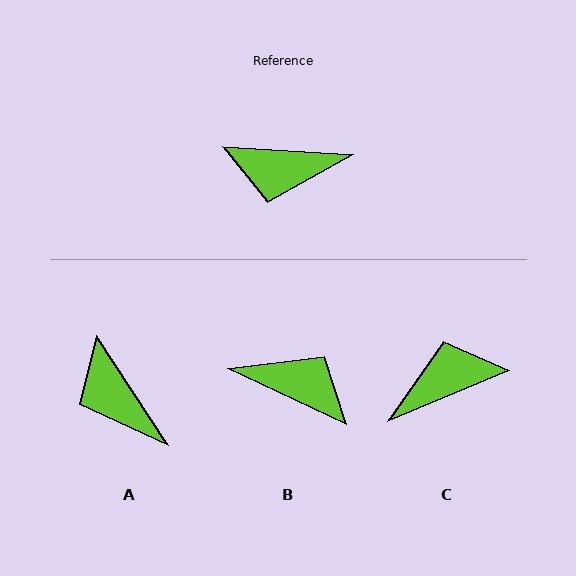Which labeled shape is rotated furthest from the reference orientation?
B, about 158 degrees away.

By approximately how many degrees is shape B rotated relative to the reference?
Approximately 158 degrees counter-clockwise.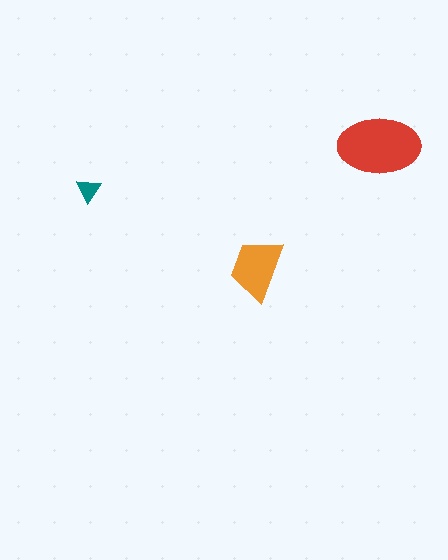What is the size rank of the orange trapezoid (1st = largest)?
2nd.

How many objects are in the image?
There are 3 objects in the image.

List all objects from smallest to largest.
The teal triangle, the orange trapezoid, the red ellipse.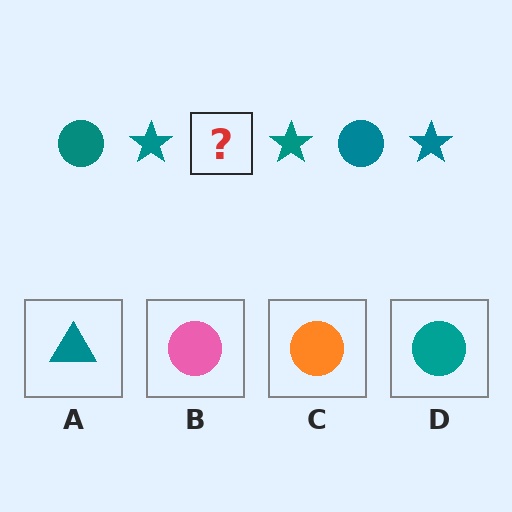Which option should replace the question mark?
Option D.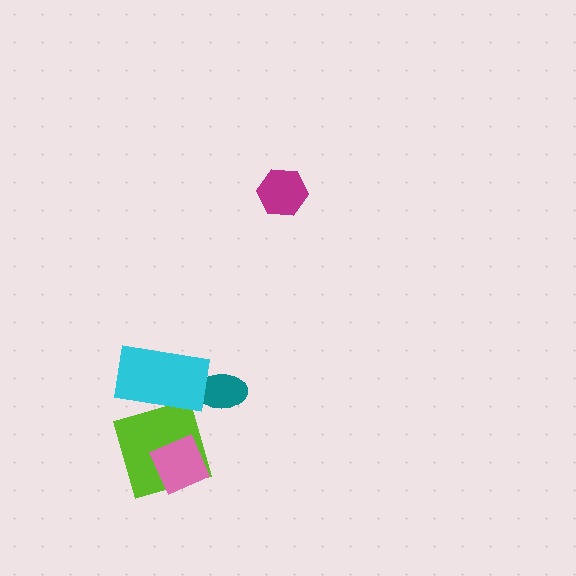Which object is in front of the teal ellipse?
The cyan rectangle is in front of the teal ellipse.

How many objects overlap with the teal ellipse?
1 object overlaps with the teal ellipse.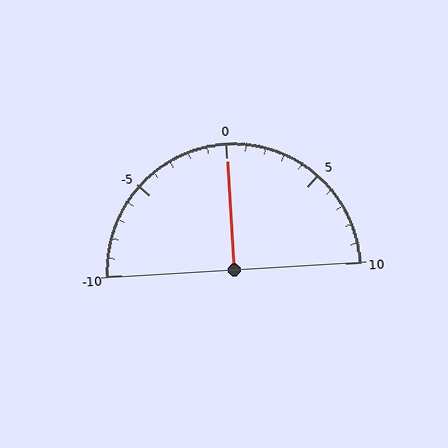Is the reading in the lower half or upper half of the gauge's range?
The reading is in the upper half of the range (-10 to 10).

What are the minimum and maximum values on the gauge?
The gauge ranges from -10 to 10.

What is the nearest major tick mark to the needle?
The nearest major tick mark is 0.